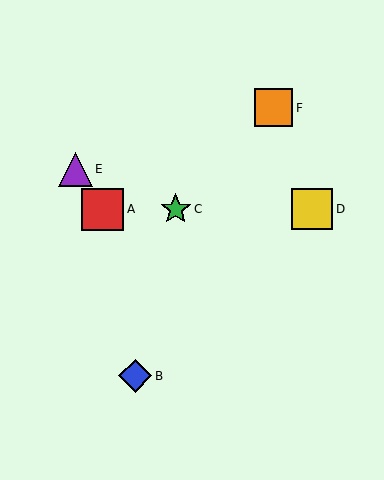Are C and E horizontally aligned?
No, C is at y≈209 and E is at y≈169.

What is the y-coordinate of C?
Object C is at y≈209.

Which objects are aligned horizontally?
Objects A, C, D are aligned horizontally.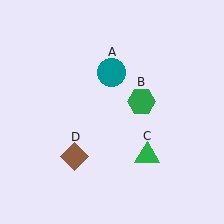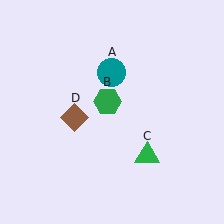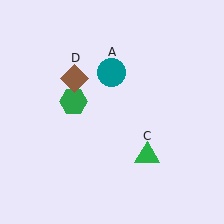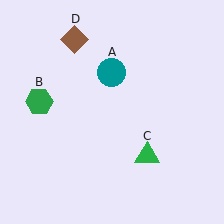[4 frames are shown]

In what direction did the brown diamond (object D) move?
The brown diamond (object D) moved up.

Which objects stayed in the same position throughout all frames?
Teal circle (object A) and green triangle (object C) remained stationary.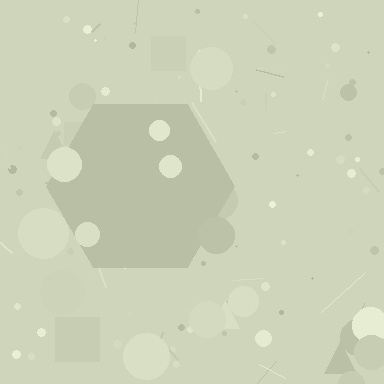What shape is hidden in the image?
A hexagon is hidden in the image.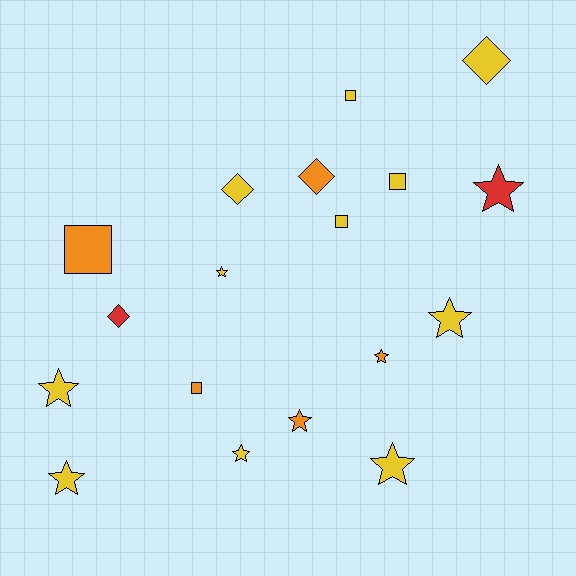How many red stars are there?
There is 1 red star.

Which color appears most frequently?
Yellow, with 11 objects.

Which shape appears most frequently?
Star, with 9 objects.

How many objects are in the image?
There are 18 objects.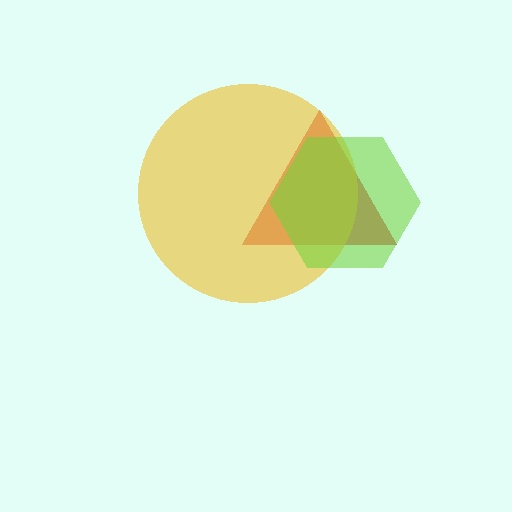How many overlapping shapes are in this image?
There are 3 overlapping shapes in the image.